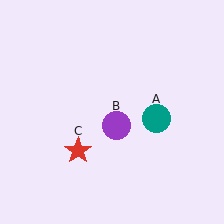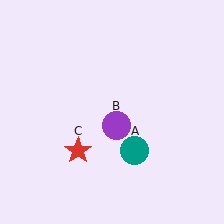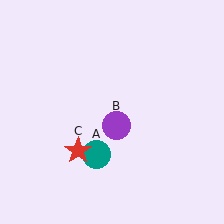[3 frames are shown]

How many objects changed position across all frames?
1 object changed position: teal circle (object A).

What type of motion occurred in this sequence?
The teal circle (object A) rotated clockwise around the center of the scene.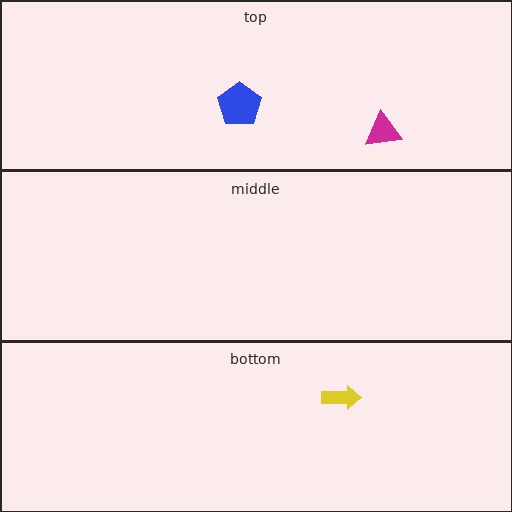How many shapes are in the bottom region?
1.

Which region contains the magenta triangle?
The top region.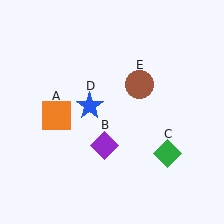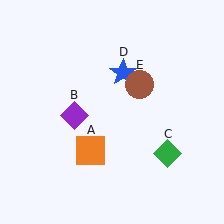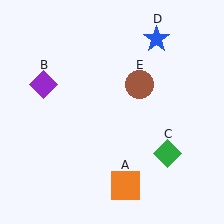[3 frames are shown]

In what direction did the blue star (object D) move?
The blue star (object D) moved up and to the right.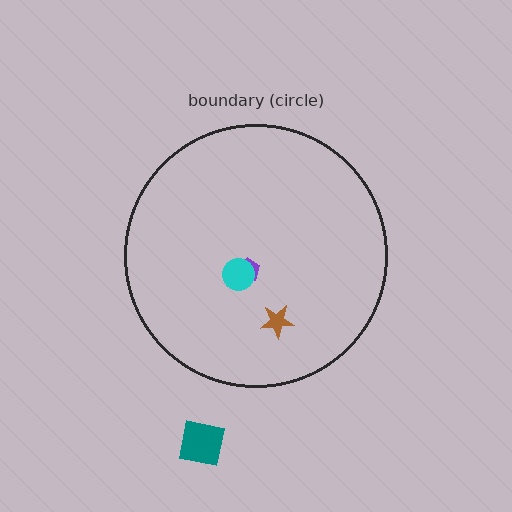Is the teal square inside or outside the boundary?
Outside.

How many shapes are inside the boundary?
3 inside, 1 outside.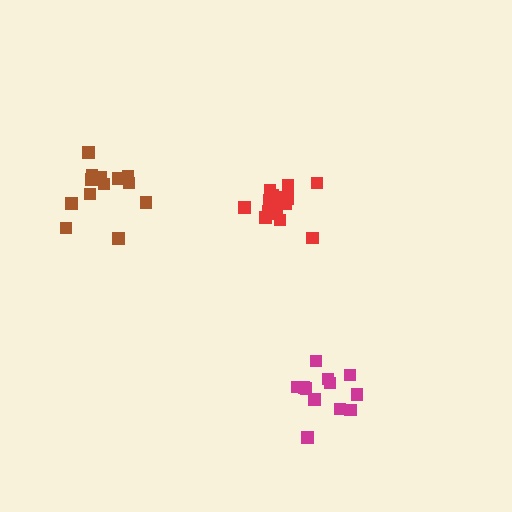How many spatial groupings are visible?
There are 3 spatial groupings.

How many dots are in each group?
Group 1: 15 dots, Group 2: 13 dots, Group 3: 12 dots (40 total).